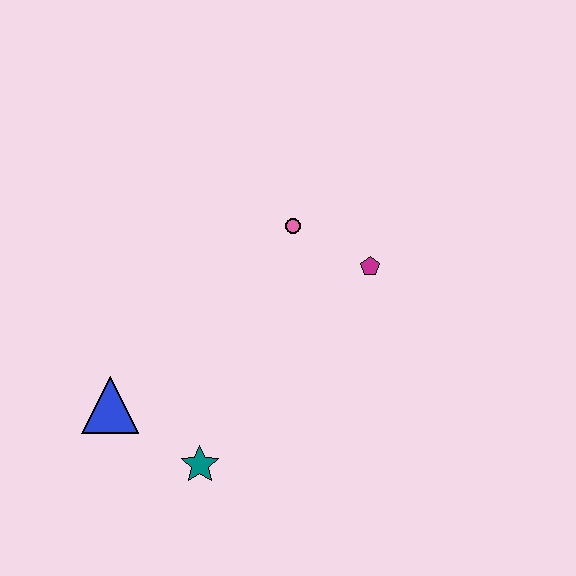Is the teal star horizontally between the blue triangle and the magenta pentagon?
Yes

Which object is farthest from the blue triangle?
The magenta pentagon is farthest from the blue triangle.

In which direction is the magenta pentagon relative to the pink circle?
The magenta pentagon is to the right of the pink circle.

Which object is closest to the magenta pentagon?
The pink circle is closest to the magenta pentagon.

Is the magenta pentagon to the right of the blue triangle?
Yes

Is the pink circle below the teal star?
No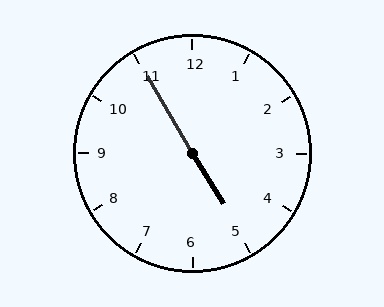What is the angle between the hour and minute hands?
Approximately 178 degrees.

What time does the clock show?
4:55.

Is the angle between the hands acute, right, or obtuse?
It is obtuse.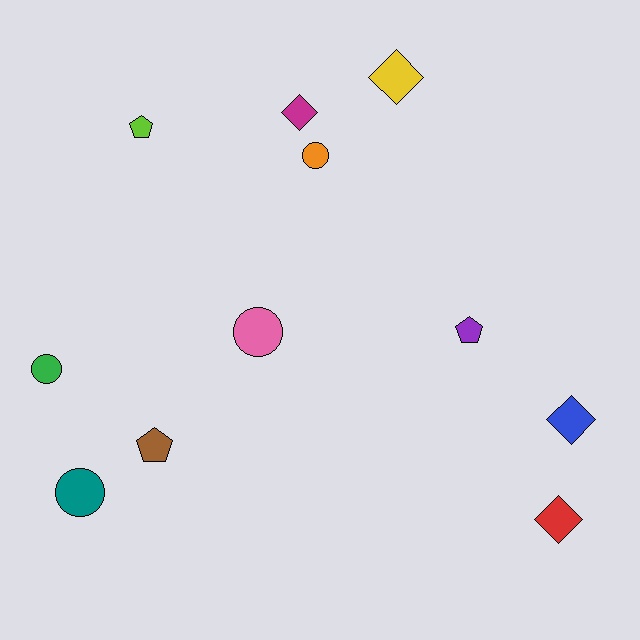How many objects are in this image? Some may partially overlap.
There are 11 objects.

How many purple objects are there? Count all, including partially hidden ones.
There is 1 purple object.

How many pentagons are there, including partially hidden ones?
There are 3 pentagons.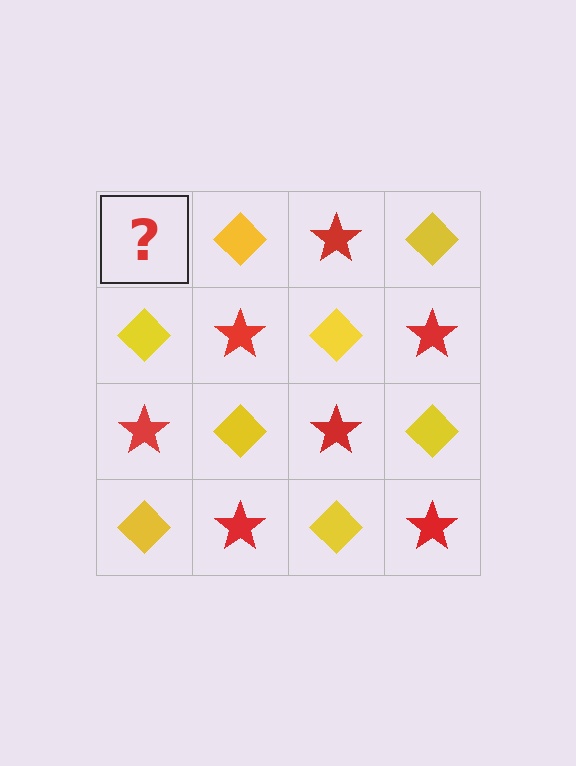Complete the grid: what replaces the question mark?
The question mark should be replaced with a red star.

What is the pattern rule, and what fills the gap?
The rule is that it alternates red star and yellow diamond in a checkerboard pattern. The gap should be filled with a red star.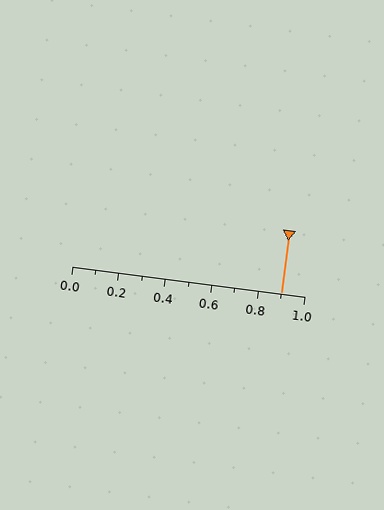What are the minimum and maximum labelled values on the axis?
The axis runs from 0.0 to 1.0.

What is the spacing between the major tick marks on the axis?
The major ticks are spaced 0.2 apart.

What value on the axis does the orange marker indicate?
The marker indicates approximately 0.9.